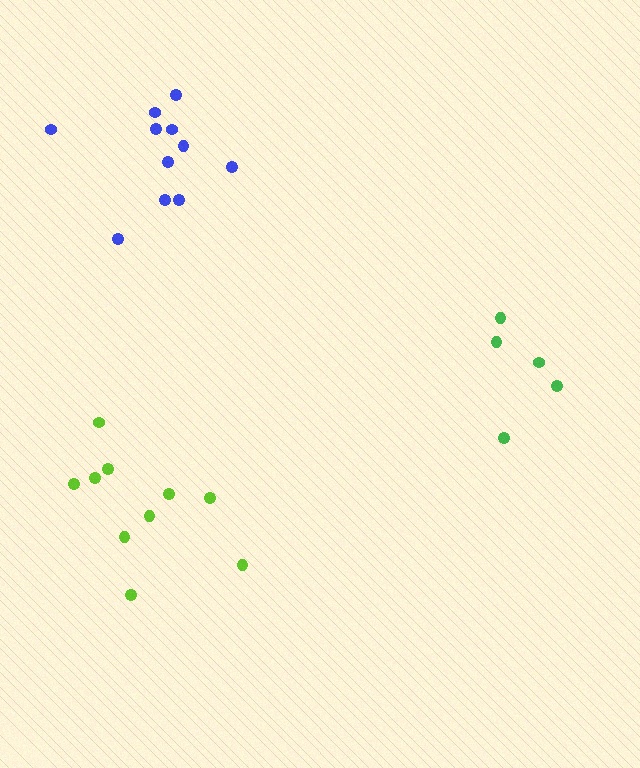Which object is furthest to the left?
The lime cluster is leftmost.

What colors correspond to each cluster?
The clusters are colored: green, lime, blue.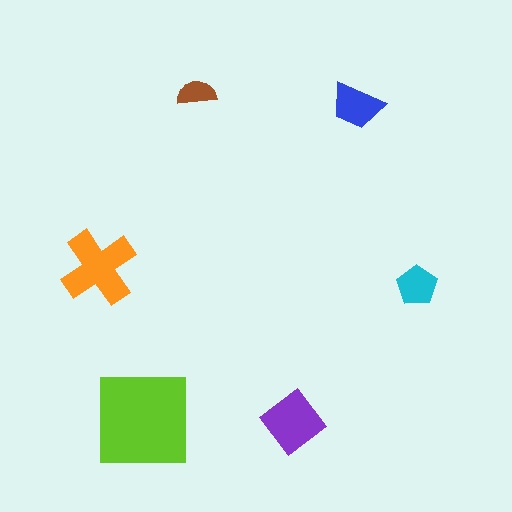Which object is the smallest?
The brown semicircle.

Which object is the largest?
The lime square.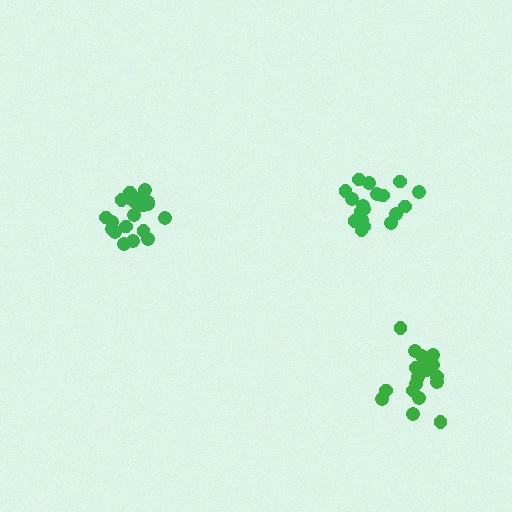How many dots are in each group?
Group 1: 20 dots, Group 2: 20 dots, Group 3: 18 dots (58 total).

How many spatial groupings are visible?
There are 3 spatial groupings.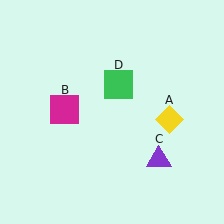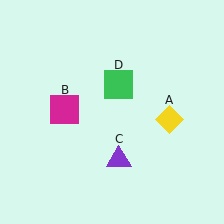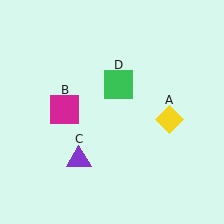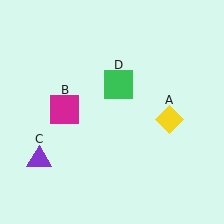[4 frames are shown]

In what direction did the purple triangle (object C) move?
The purple triangle (object C) moved left.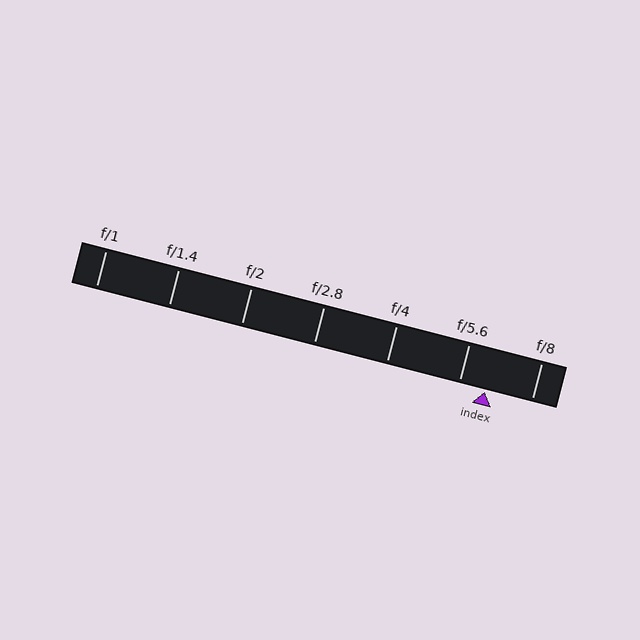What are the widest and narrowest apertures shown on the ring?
The widest aperture shown is f/1 and the narrowest is f/8.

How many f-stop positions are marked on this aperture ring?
There are 7 f-stop positions marked.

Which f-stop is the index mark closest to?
The index mark is closest to f/5.6.